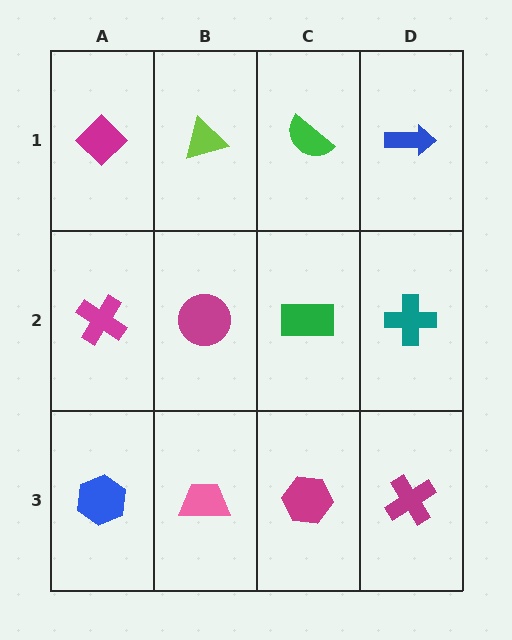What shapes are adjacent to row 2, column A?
A magenta diamond (row 1, column A), a blue hexagon (row 3, column A), a magenta circle (row 2, column B).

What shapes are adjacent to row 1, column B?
A magenta circle (row 2, column B), a magenta diamond (row 1, column A), a green semicircle (row 1, column C).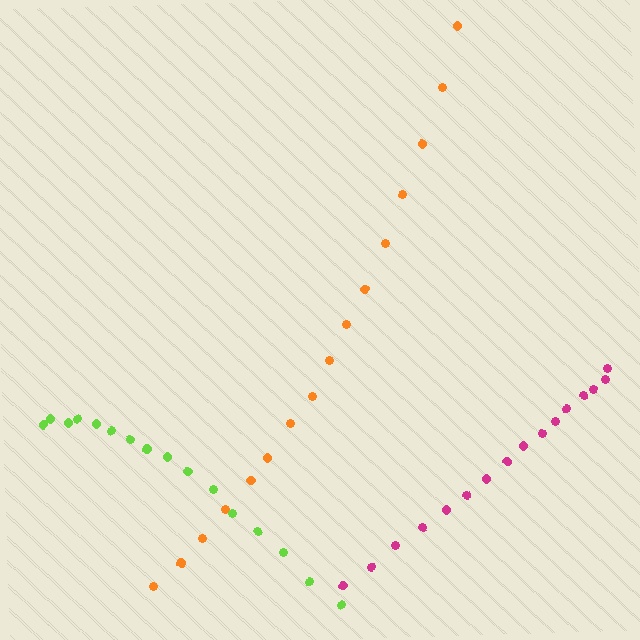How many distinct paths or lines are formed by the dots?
There are 3 distinct paths.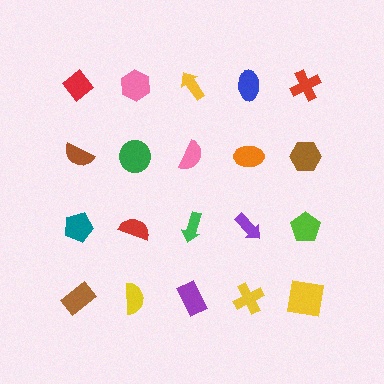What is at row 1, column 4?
A blue ellipse.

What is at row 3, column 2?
A red semicircle.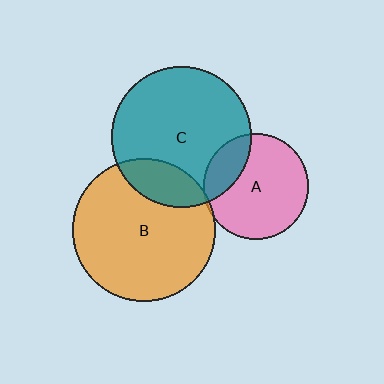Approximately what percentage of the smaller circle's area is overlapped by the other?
Approximately 20%.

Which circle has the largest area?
Circle B (orange).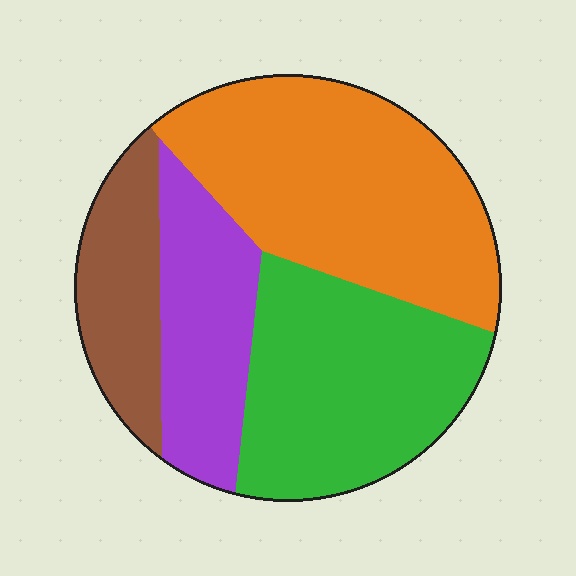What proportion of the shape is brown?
Brown takes up about one eighth (1/8) of the shape.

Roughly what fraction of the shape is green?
Green covers 30% of the shape.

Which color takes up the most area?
Orange, at roughly 35%.